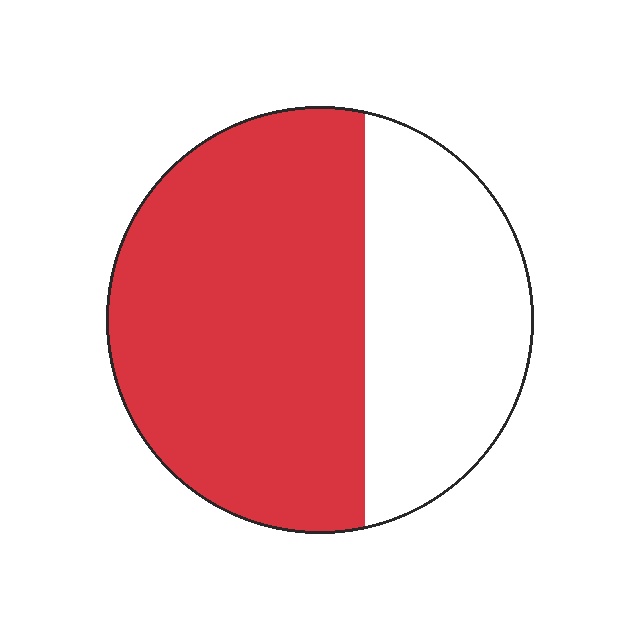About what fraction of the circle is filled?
About five eighths (5/8).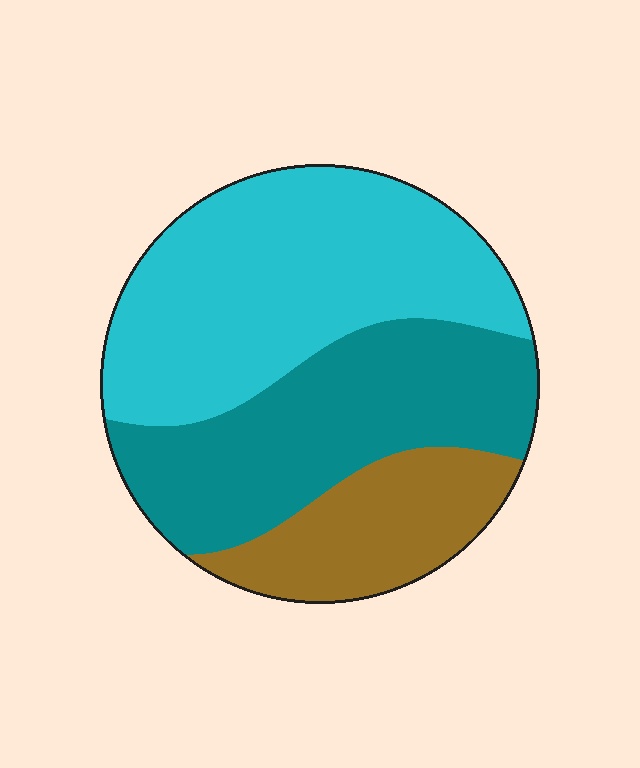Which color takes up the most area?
Cyan, at roughly 45%.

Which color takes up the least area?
Brown, at roughly 20%.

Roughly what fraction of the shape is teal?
Teal covers 36% of the shape.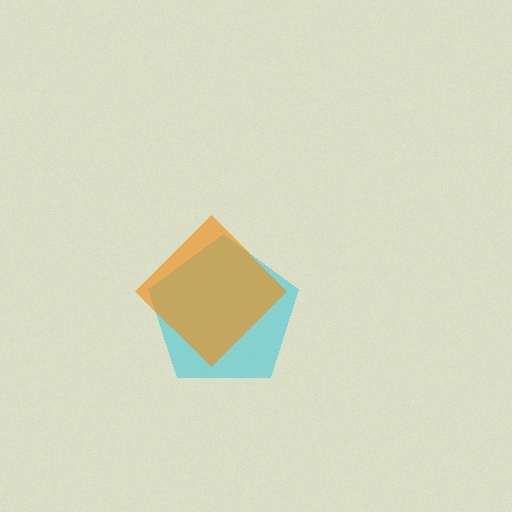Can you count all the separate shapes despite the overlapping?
Yes, there are 2 separate shapes.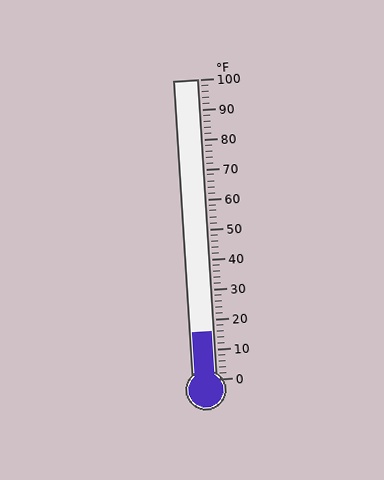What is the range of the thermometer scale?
The thermometer scale ranges from 0°F to 100°F.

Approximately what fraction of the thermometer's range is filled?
The thermometer is filled to approximately 15% of its range.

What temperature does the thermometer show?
The thermometer shows approximately 16°F.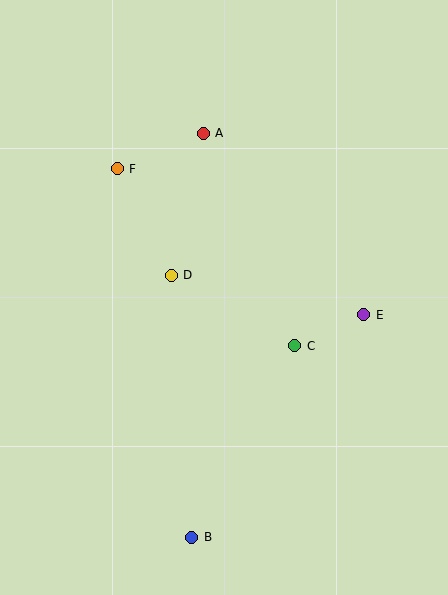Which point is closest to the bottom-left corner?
Point B is closest to the bottom-left corner.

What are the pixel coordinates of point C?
Point C is at (295, 346).